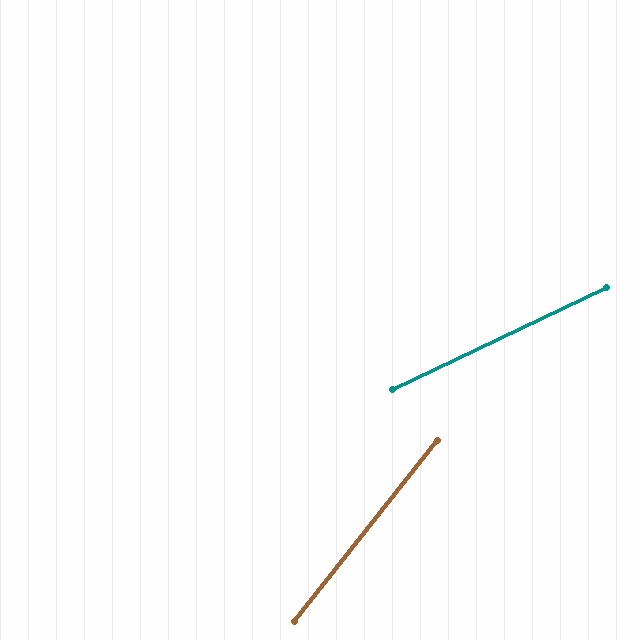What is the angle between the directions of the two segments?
Approximately 26 degrees.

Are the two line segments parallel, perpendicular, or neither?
Neither parallel nor perpendicular — they differ by about 26°.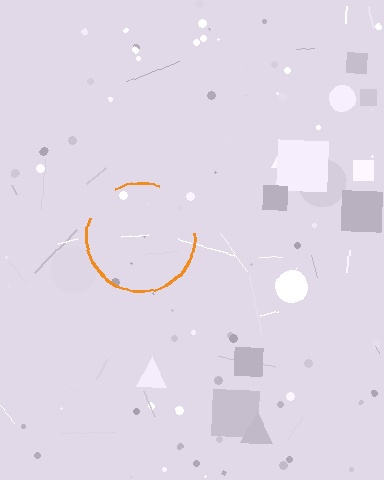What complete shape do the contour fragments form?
The contour fragments form a circle.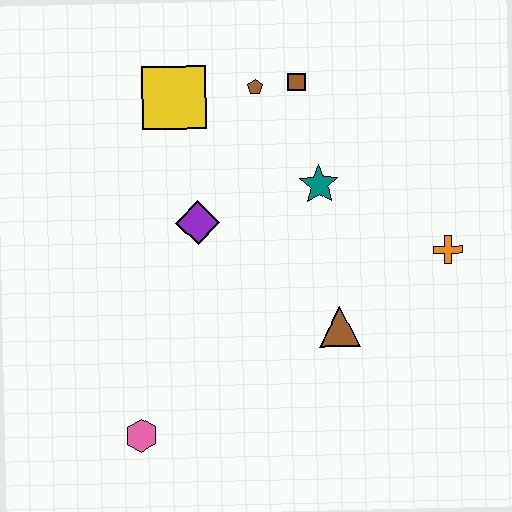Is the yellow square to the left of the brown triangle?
Yes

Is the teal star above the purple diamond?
Yes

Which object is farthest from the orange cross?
The pink hexagon is farthest from the orange cross.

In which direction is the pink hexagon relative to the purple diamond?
The pink hexagon is below the purple diamond.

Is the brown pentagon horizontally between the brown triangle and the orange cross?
No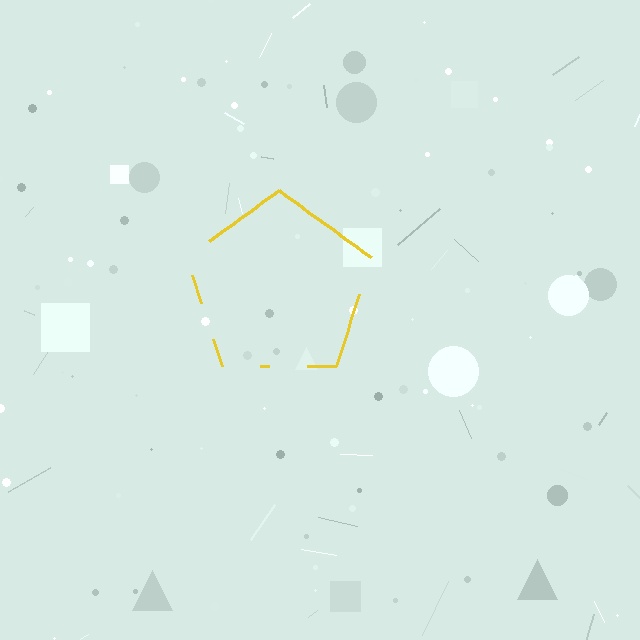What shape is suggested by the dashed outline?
The dashed outline suggests a pentagon.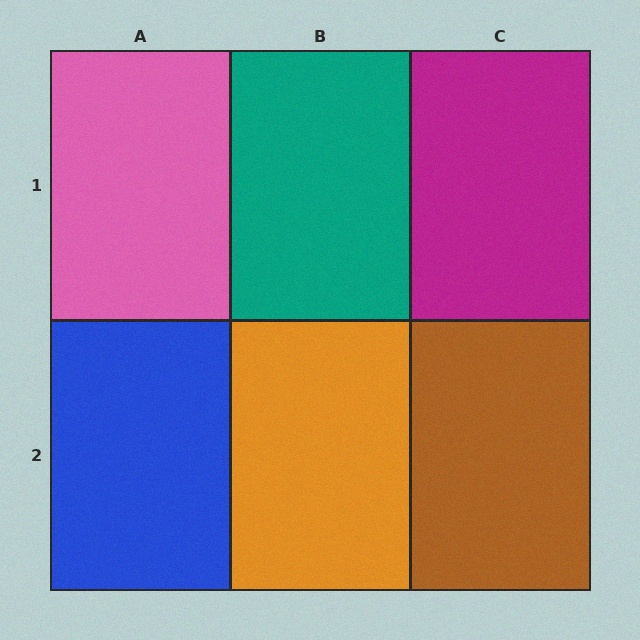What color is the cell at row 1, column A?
Pink.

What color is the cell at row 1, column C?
Magenta.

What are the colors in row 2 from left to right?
Blue, orange, brown.